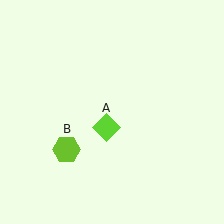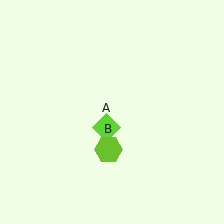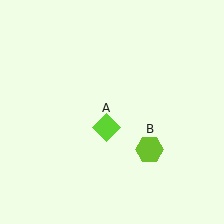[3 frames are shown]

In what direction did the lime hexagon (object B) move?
The lime hexagon (object B) moved right.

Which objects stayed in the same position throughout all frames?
Lime diamond (object A) remained stationary.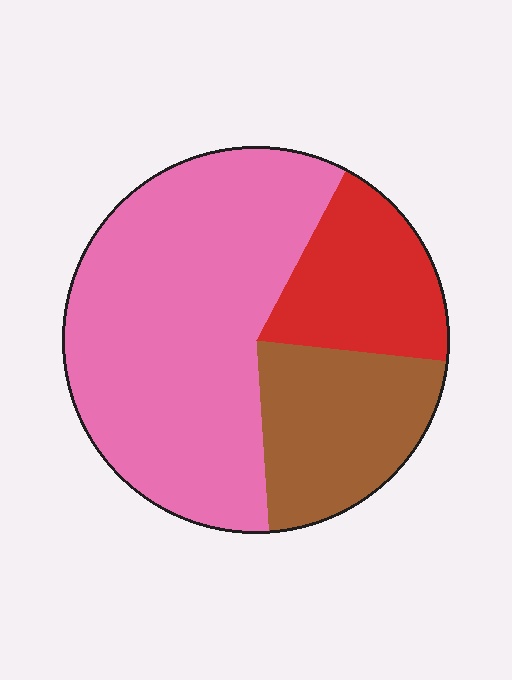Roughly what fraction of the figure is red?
Red takes up less than a quarter of the figure.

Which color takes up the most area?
Pink, at roughly 60%.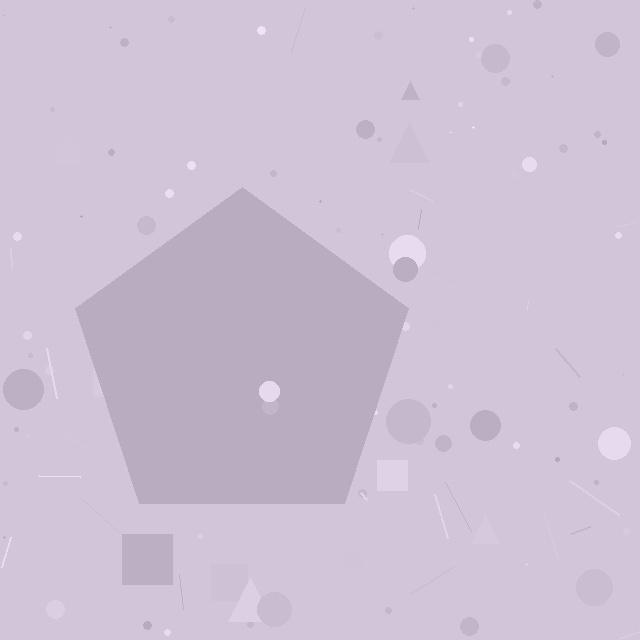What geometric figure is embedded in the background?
A pentagon is embedded in the background.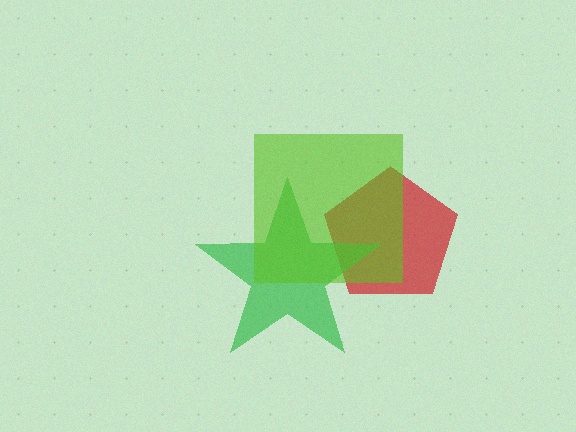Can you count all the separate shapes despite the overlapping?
Yes, there are 3 separate shapes.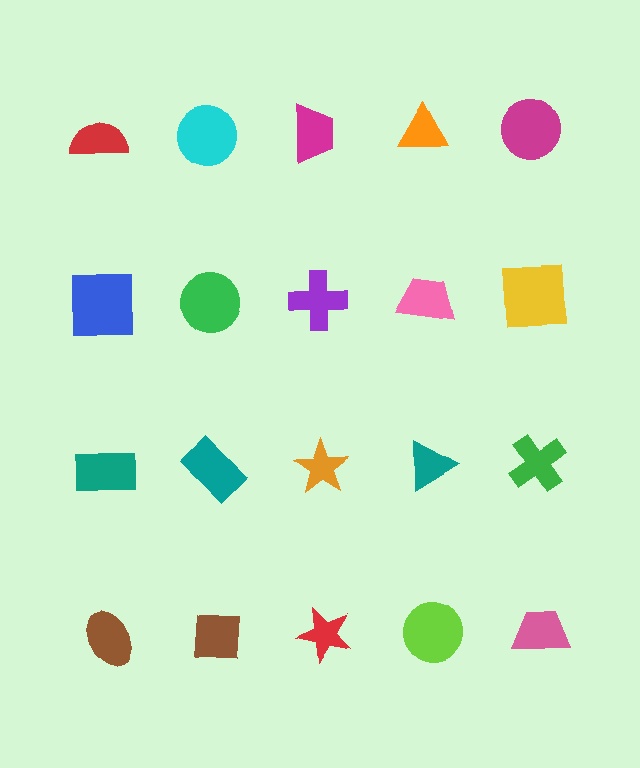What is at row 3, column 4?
A teal triangle.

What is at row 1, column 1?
A red semicircle.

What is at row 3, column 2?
A teal rectangle.